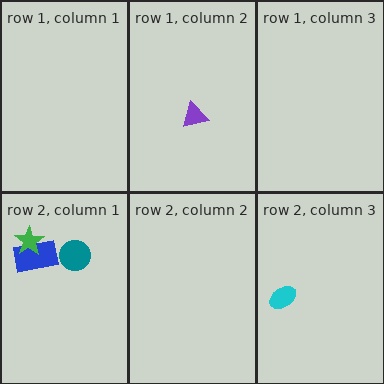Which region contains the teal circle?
The row 2, column 1 region.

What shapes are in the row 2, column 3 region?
The cyan ellipse.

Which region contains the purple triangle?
The row 1, column 2 region.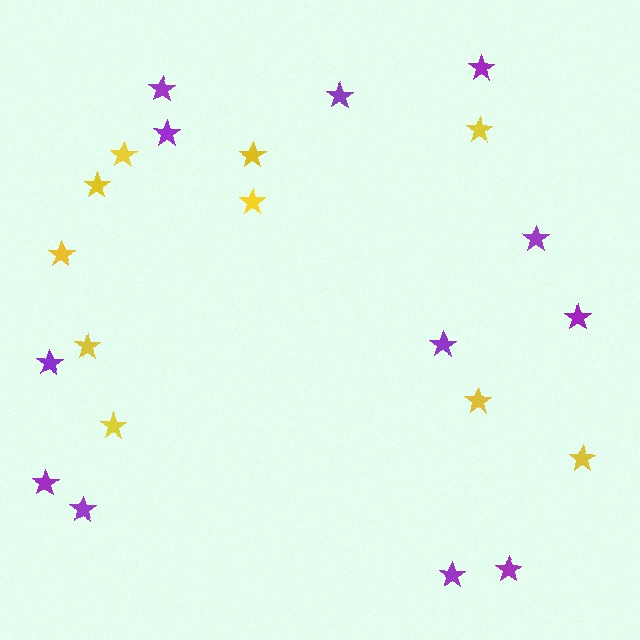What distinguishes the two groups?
There are 2 groups: one group of purple stars (12) and one group of yellow stars (10).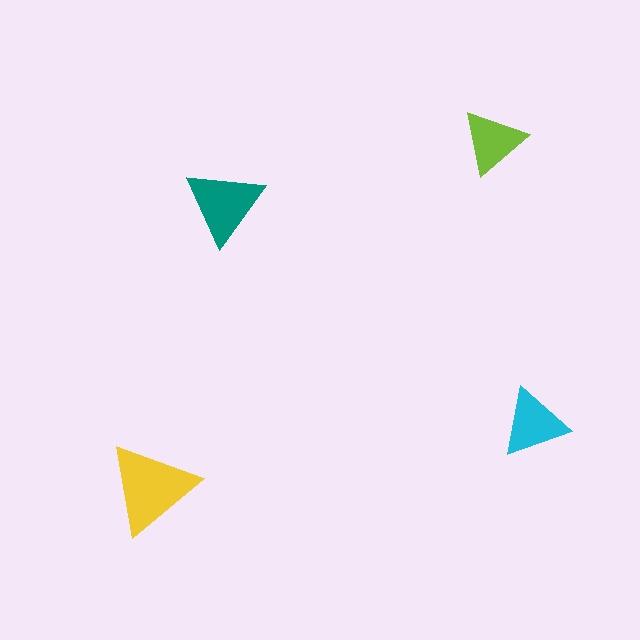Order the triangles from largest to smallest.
the yellow one, the teal one, the cyan one, the lime one.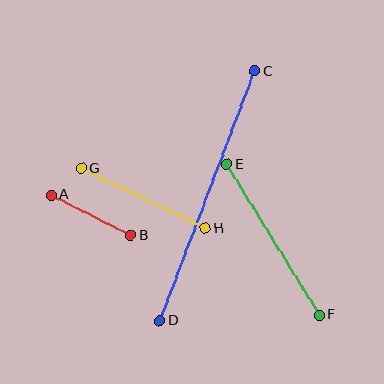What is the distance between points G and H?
The distance is approximately 138 pixels.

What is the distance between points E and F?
The distance is approximately 177 pixels.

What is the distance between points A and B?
The distance is approximately 89 pixels.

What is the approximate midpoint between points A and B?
The midpoint is at approximately (91, 215) pixels.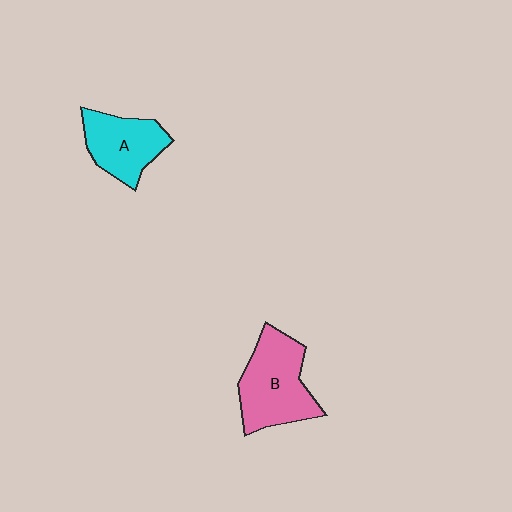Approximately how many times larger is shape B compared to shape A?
Approximately 1.3 times.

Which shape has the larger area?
Shape B (pink).